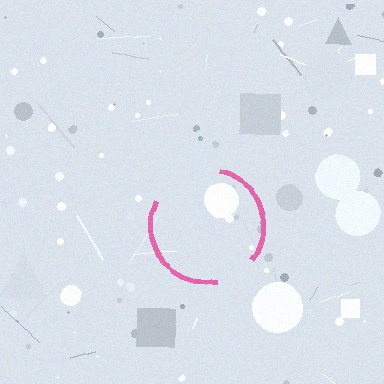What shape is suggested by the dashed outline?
The dashed outline suggests a circle.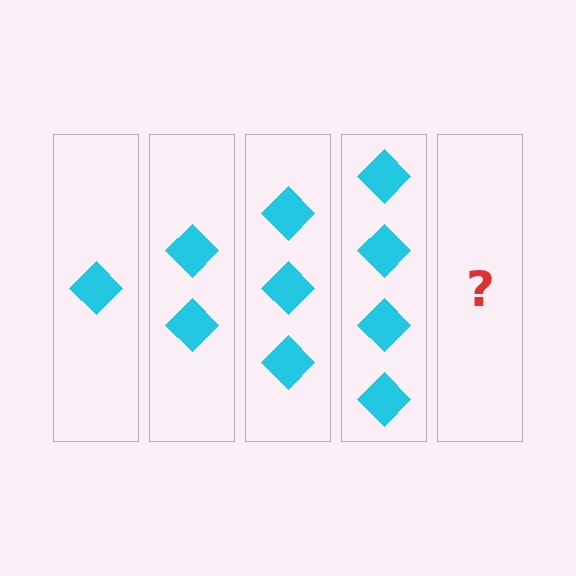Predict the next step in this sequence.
The next step is 5 diamonds.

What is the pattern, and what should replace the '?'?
The pattern is that each step adds one more diamond. The '?' should be 5 diamonds.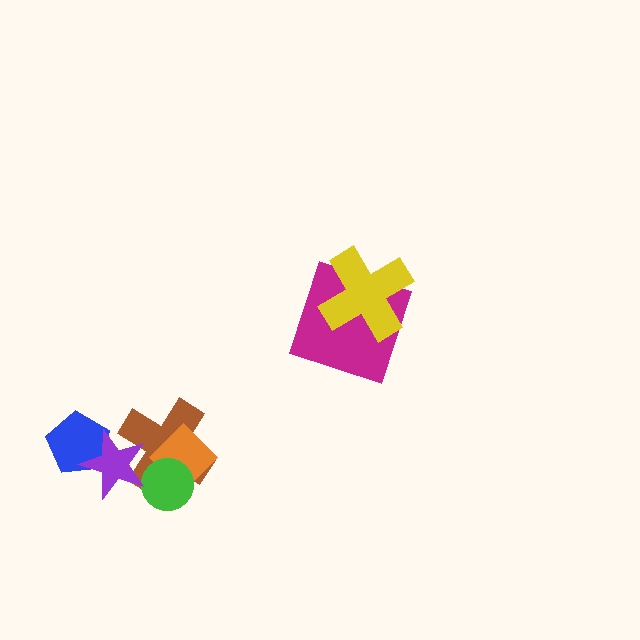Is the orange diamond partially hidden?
Yes, it is partially covered by another shape.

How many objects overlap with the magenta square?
1 object overlaps with the magenta square.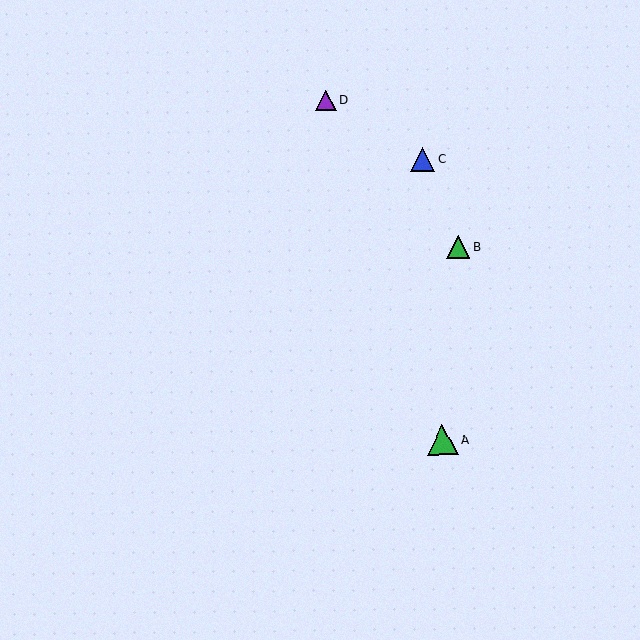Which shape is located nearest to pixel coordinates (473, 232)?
The green triangle (labeled B) at (458, 247) is nearest to that location.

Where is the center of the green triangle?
The center of the green triangle is at (458, 247).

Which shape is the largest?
The green triangle (labeled A) is the largest.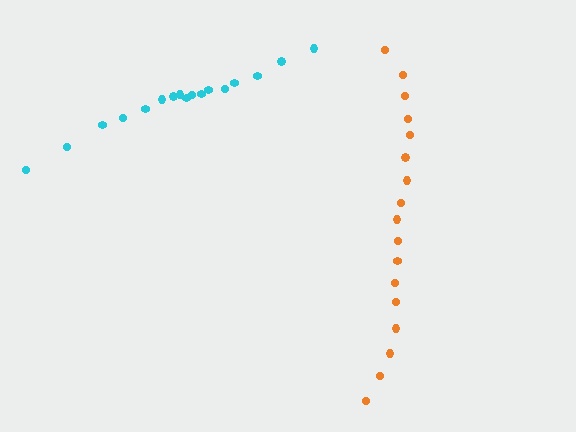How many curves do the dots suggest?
There are 2 distinct paths.